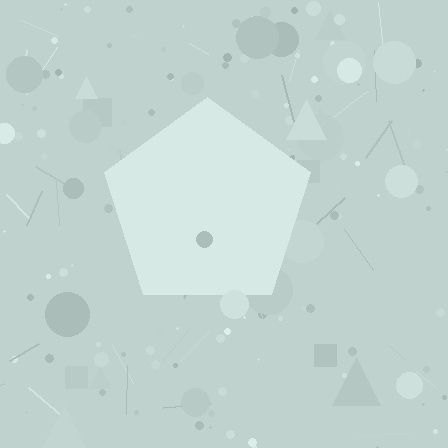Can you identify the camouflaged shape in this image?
The camouflaged shape is a pentagon.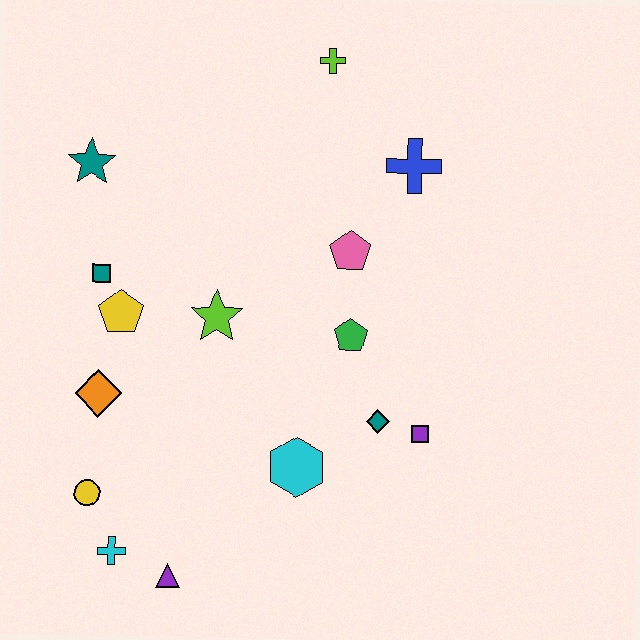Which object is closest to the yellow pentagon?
The teal square is closest to the yellow pentagon.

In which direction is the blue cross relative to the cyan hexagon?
The blue cross is above the cyan hexagon.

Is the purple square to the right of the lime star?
Yes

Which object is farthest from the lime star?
The lime cross is farthest from the lime star.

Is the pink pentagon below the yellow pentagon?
No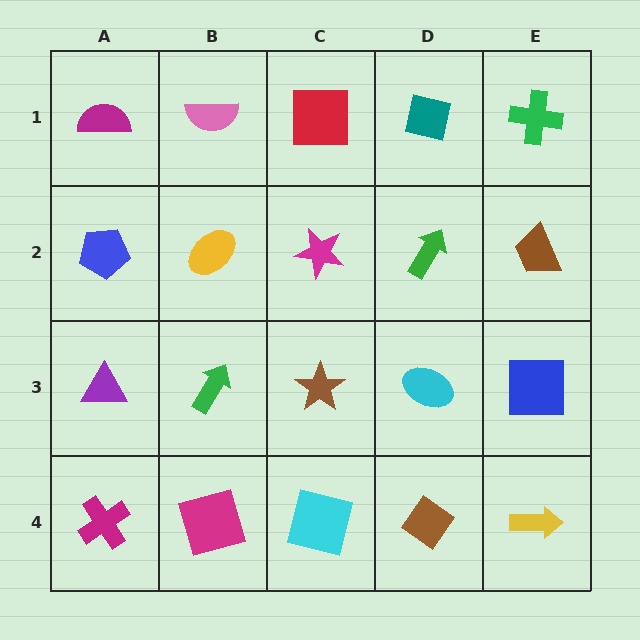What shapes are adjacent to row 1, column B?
A yellow ellipse (row 2, column B), a magenta semicircle (row 1, column A), a red square (row 1, column C).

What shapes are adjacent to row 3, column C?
A magenta star (row 2, column C), a cyan square (row 4, column C), a green arrow (row 3, column B), a cyan ellipse (row 3, column D).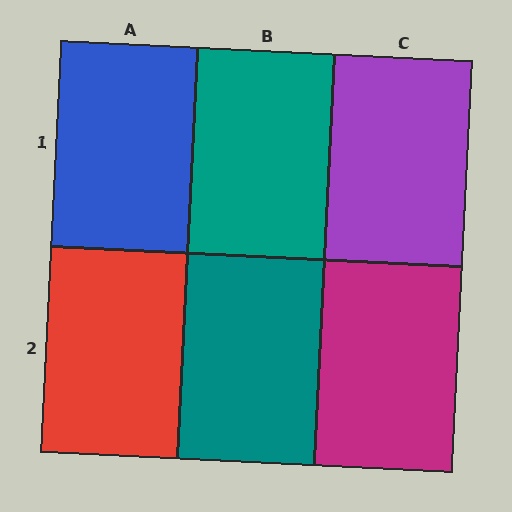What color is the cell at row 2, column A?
Red.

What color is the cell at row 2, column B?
Teal.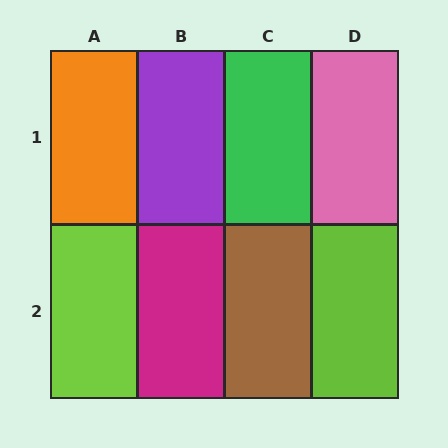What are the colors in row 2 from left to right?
Lime, magenta, brown, lime.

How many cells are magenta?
1 cell is magenta.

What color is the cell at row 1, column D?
Pink.